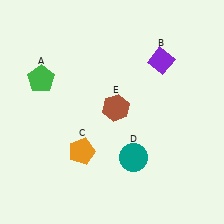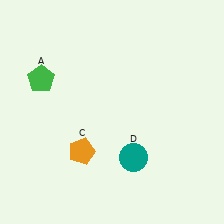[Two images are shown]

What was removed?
The brown hexagon (E), the purple diamond (B) were removed in Image 2.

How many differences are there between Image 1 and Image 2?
There are 2 differences between the two images.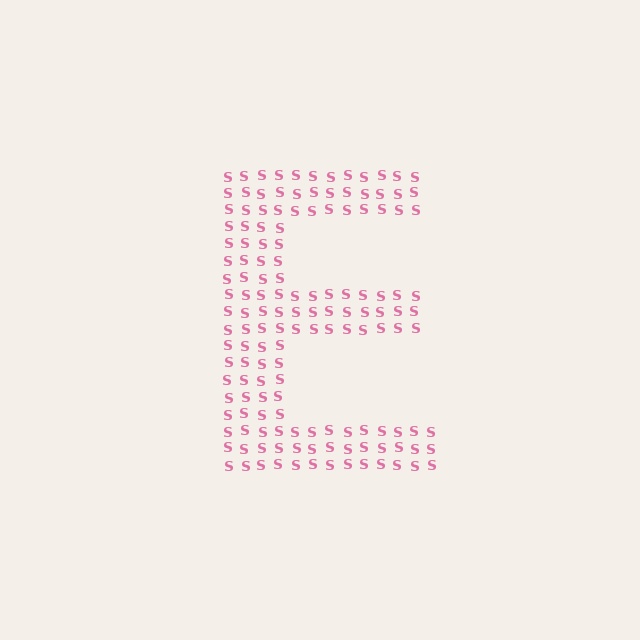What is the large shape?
The large shape is the letter E.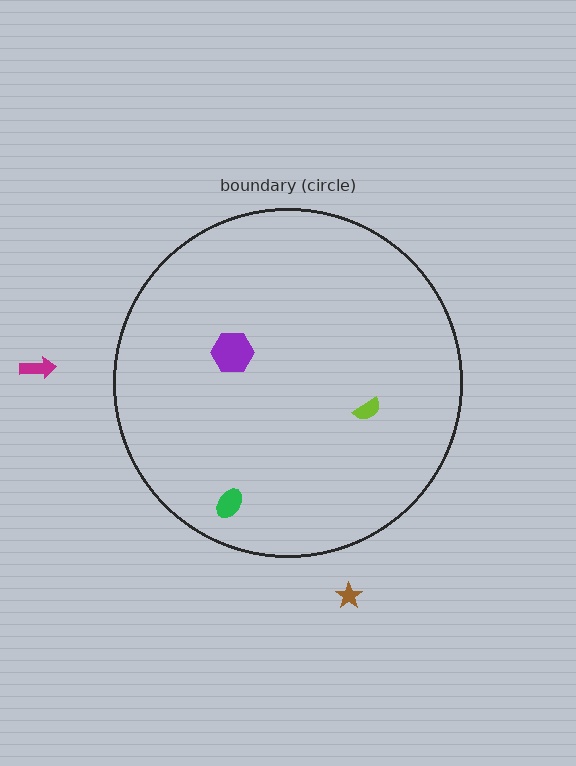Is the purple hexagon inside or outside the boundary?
Inside.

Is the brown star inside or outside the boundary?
Outside.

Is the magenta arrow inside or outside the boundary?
Outside.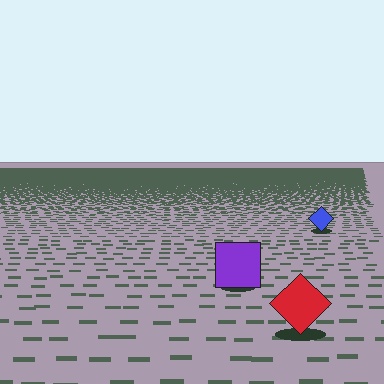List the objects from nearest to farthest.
From nearest to farthest: the red diamond, the purple square, the blue diamond.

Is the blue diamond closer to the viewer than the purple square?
No. The purple square is closer — you can tell from the texture gradient: the ground texture is coarser near it.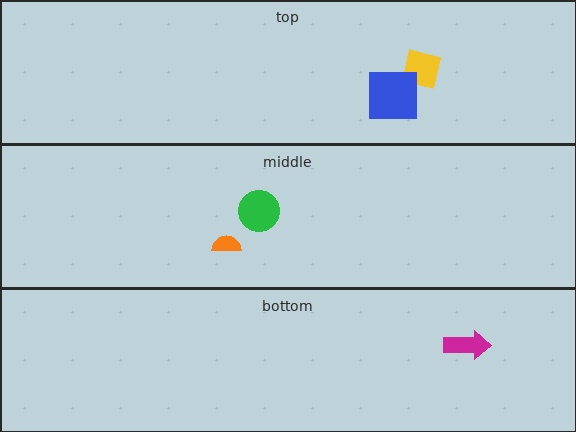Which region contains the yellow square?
The top region.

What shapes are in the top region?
The yellow square, the blue square.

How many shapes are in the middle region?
2.